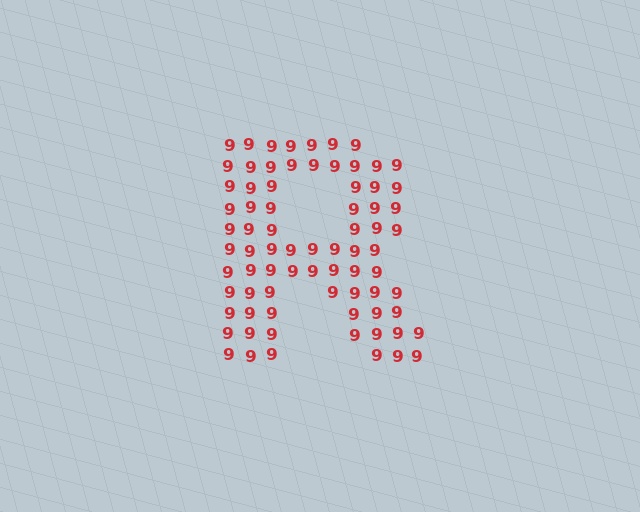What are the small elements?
The small elements are digit 9's.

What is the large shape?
The large shape is the letter R.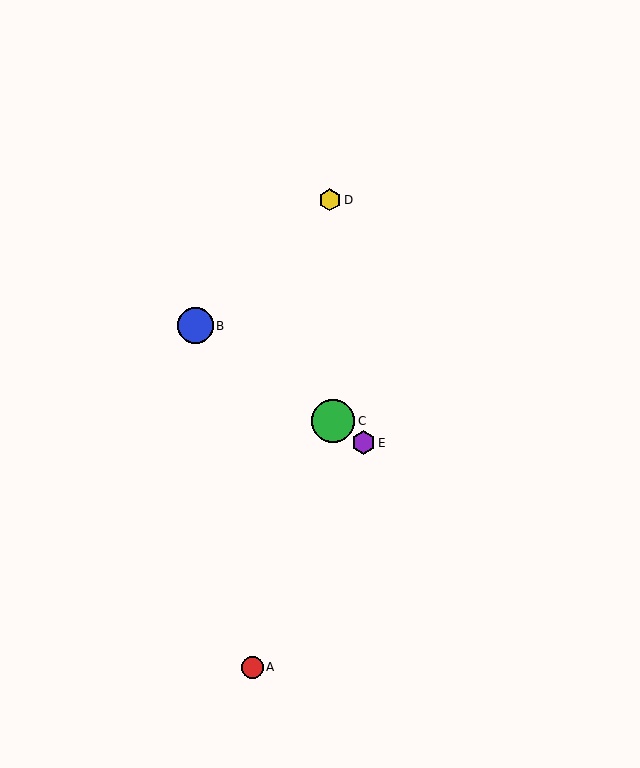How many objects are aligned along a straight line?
3 objects (B, C, E) are aligned along a straight line.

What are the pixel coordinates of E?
Object E is at (363, 443).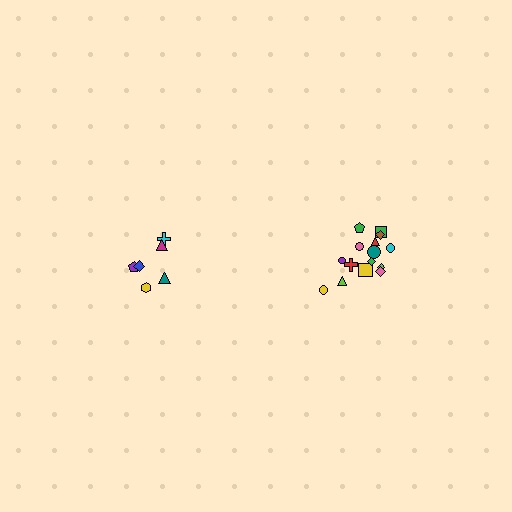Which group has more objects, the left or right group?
The right group.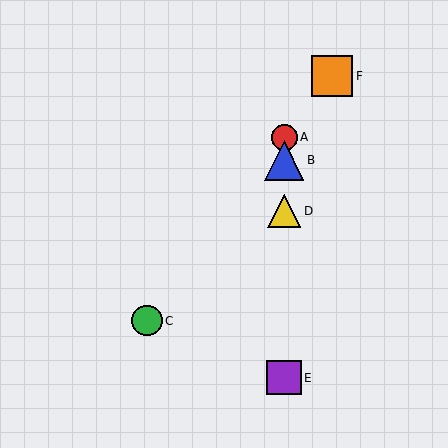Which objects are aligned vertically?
Objects A, B, D, E are aligned vertically.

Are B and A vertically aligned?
Yes, both are at x≈284.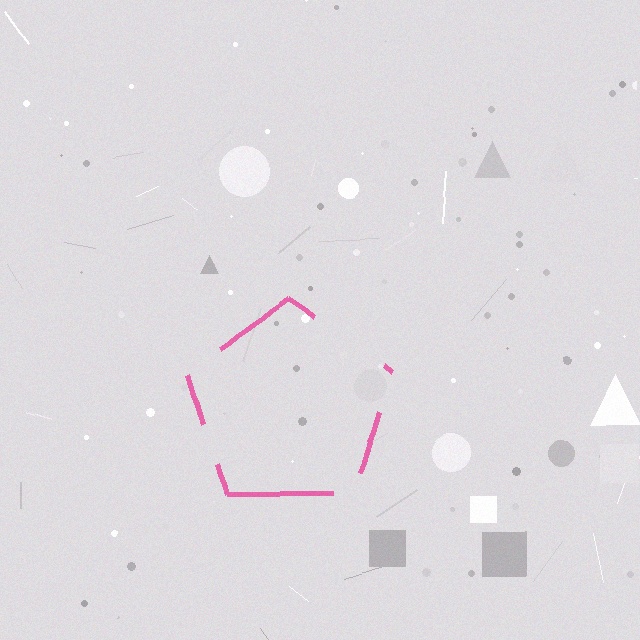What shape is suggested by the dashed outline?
The dashed outline suggests a pentagon.